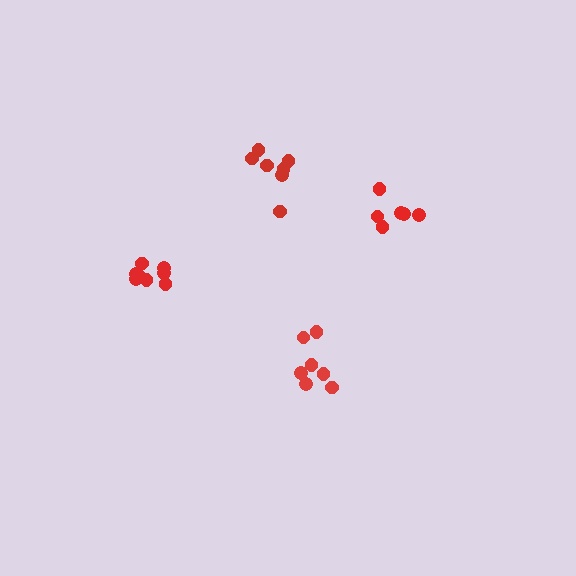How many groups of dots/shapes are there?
There are 4 groups.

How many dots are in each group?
Group 1: 7 dots, Group 2: 8 dots, Group 3: 6 dots, Group 4: 7 dots (28 total).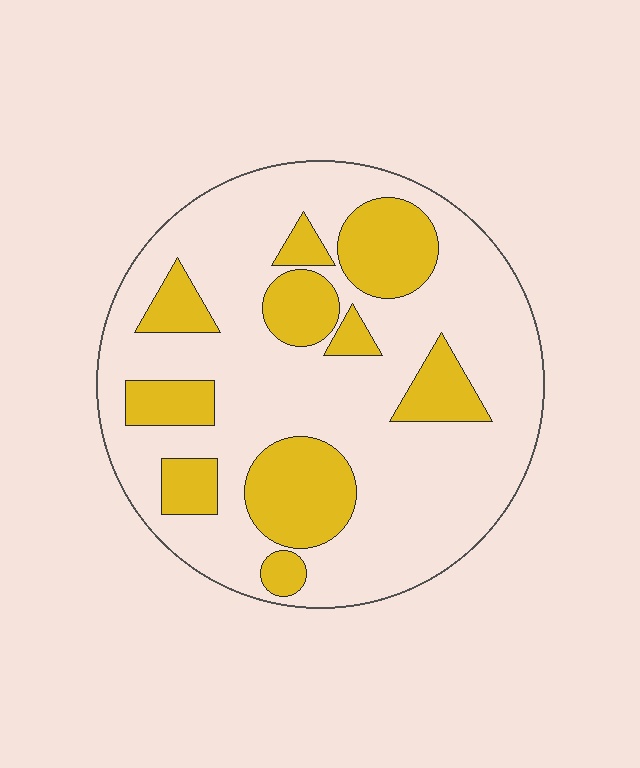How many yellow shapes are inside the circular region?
10.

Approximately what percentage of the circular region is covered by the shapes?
Approximately 30%.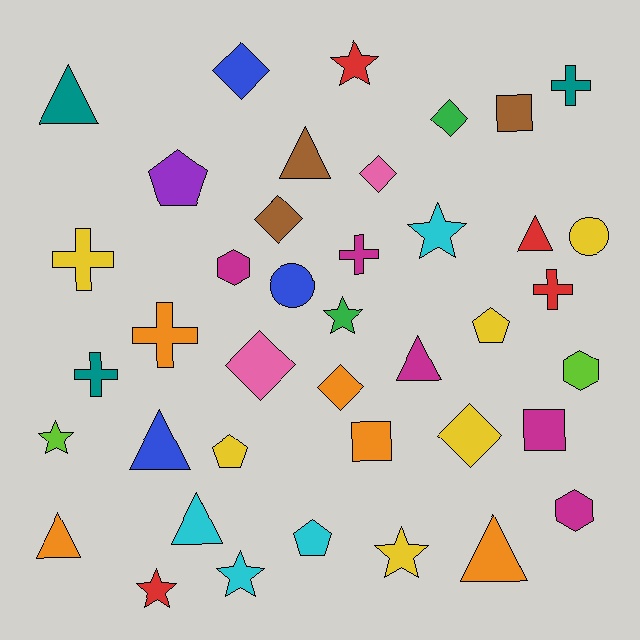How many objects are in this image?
There are 40 objects.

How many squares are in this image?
There are 3 squares.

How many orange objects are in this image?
There are 5 orange objects.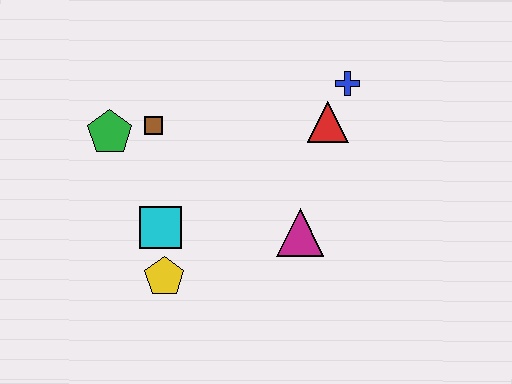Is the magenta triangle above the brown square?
No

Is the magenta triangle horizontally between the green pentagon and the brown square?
No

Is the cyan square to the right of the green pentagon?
Yes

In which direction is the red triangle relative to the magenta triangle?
The red triangle is above the magenta triangle.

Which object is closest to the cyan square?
The yellow pentagon is closest to the cyan square.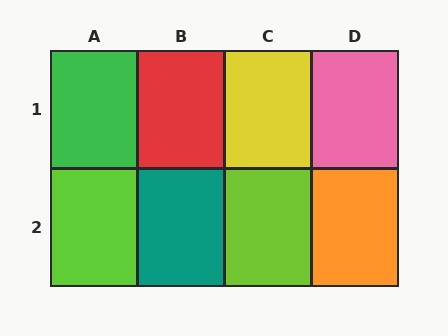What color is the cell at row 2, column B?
Teal.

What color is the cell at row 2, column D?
Orange.